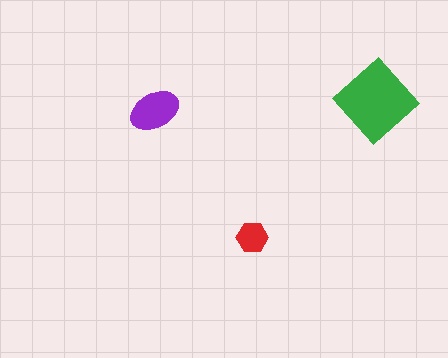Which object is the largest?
The green diamond.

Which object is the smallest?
The red hexagon.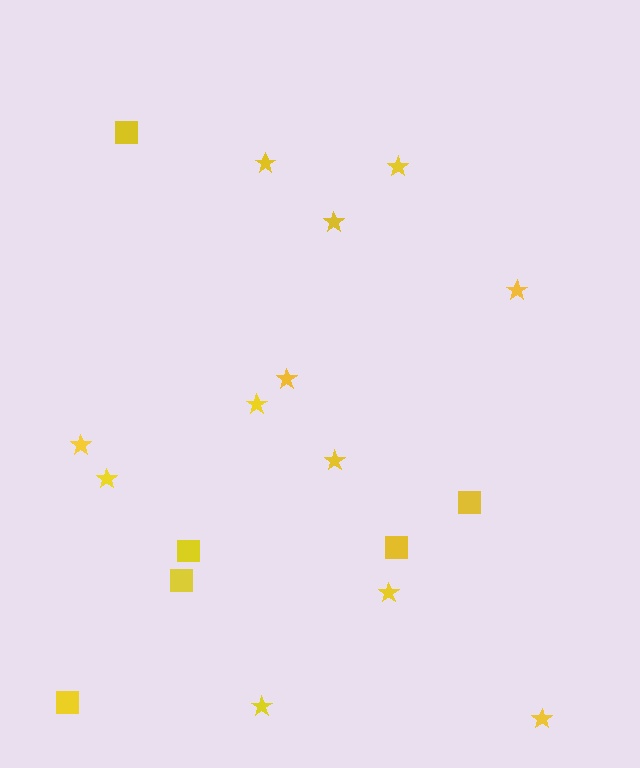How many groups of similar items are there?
There are 2 groups: one group of squares (6) and one group of stars (12).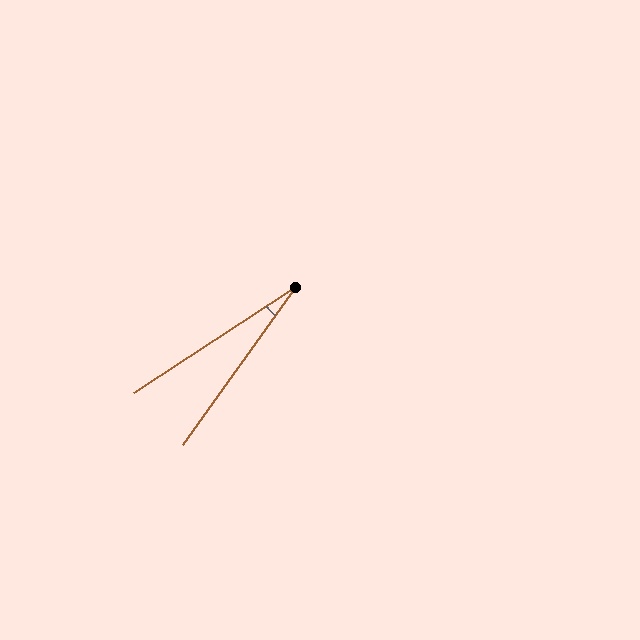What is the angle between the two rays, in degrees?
Approximately 21 degrees.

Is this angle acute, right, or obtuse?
It is acute.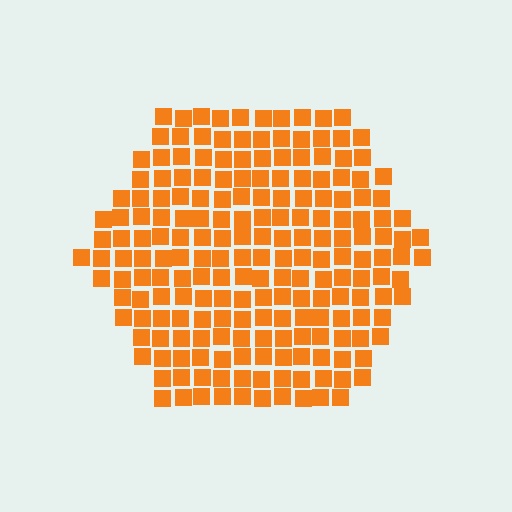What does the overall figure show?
The overall figure shows a hexagon.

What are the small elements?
The small elements are squares.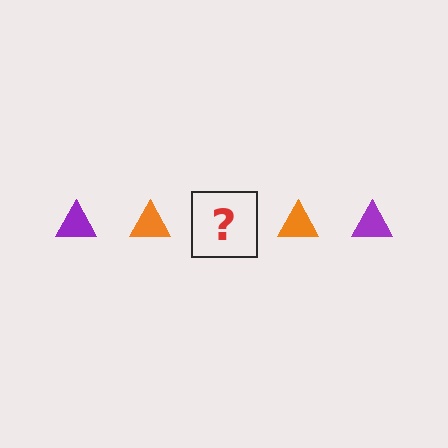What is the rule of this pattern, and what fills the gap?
The rule is that the pattern cycles through purple, orange triangles. The gap should be filled with a purple triangle.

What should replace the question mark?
The question mark should be replaced with a purple triangle.